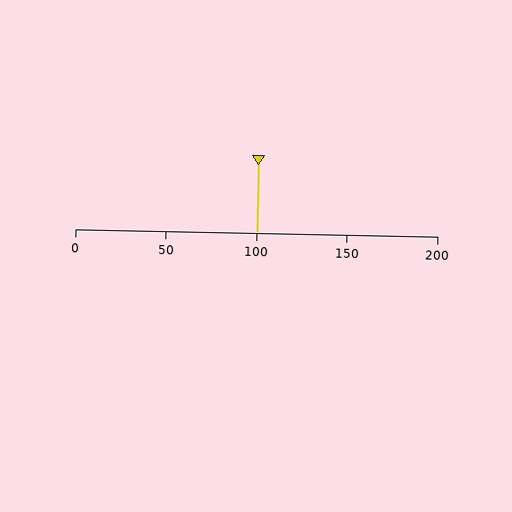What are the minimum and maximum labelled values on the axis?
The axis runs from 0 to 200.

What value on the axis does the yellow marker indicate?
The marker indicates approximately 100.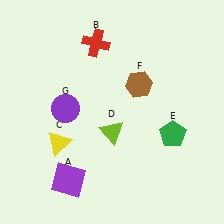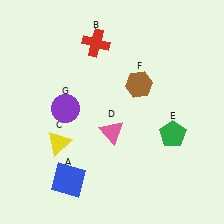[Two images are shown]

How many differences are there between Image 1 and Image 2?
There are 2 differences between the two images.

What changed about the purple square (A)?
In Image 1, A is purple. In Image 2, it changed to blue.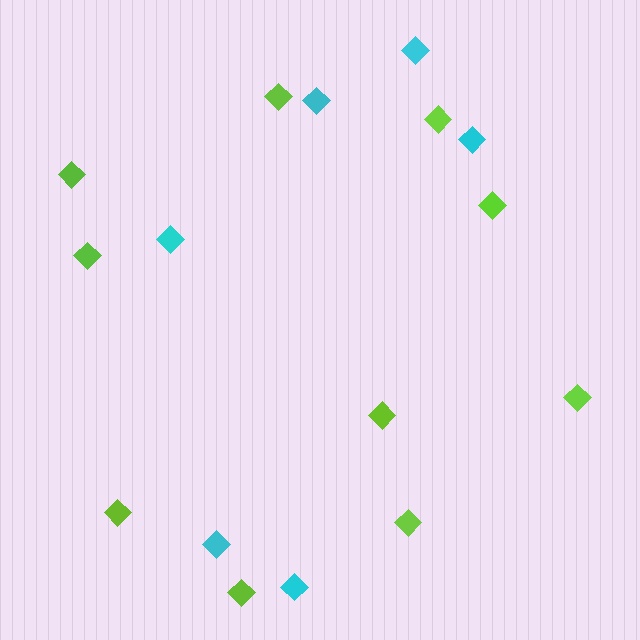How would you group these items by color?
There are 2 groups: one group of cyan diamonds (6) and one group of lime diamonds (10).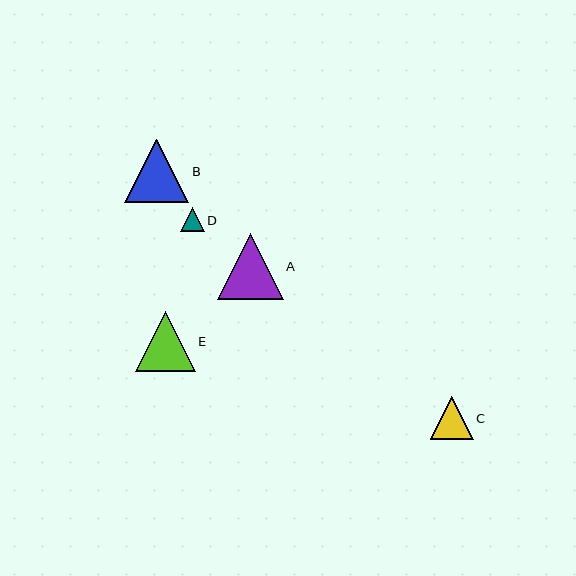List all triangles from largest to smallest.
From largest to smallest: A, B, E, C, D.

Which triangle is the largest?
Triangle A is the largest with a size of approximately 66 pixels.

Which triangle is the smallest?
Triangle D is the smallest with a size of approximately 24 pixels.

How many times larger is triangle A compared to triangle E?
Triangle A is approximately 1.1 times the size of triangle E.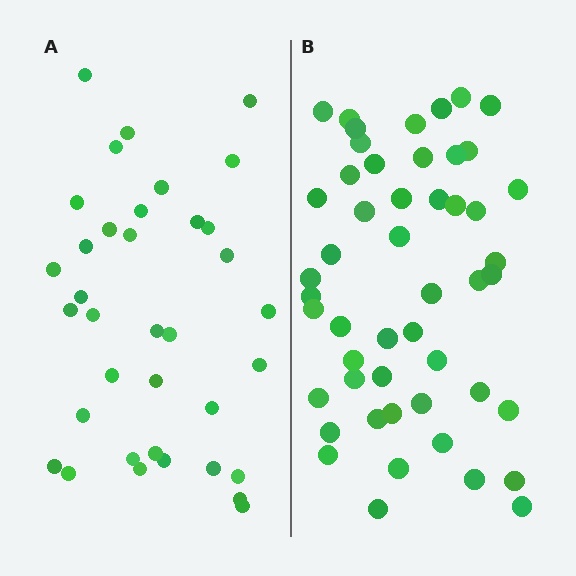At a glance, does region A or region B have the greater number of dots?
Region B (the right region) has more dots.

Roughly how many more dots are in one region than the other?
Region B has approximately 15 more dots than region A.